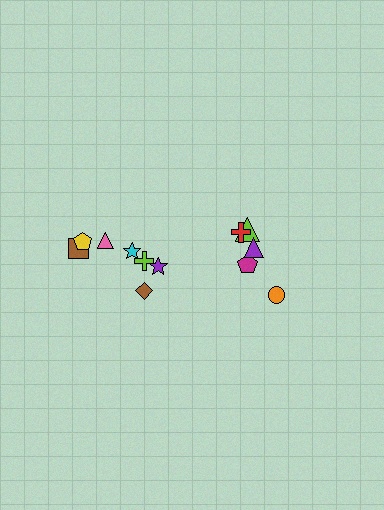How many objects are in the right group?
There are 5 objects.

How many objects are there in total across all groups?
There are 12 objects.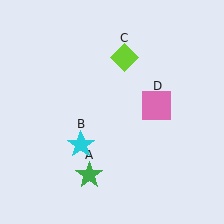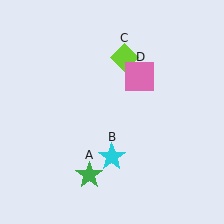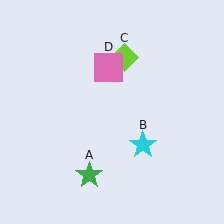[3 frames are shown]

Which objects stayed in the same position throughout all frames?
Green star (object A) and lime diamond (object C) remained stationary.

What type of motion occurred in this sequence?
The cyan star (object B), pink square (object D) rotated counterclockwise around the center of the scene.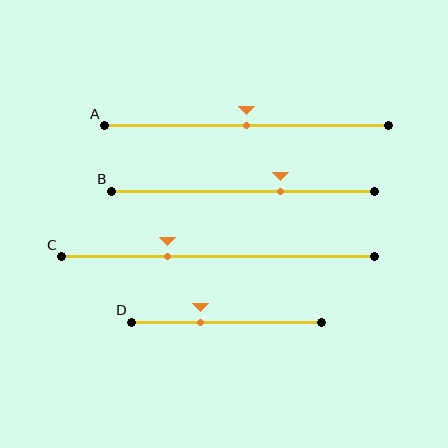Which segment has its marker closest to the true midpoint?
Segment A has its marker closest to the true midpoint.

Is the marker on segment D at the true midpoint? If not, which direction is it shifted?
No, the marker on segment D is shifted to the left by about 13% of the segment length.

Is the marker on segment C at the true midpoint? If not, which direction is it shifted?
No, the marker on segment C is shifted to the left by about 16% of the segment length.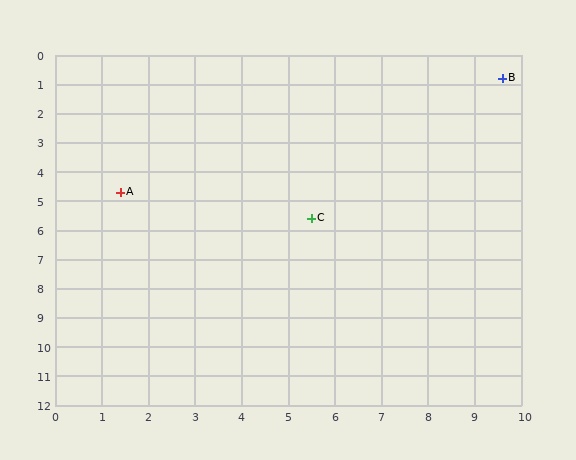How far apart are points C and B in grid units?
Points C and B are about 6.3 grid units apart.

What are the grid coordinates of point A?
Point A is at approximately (1.4, 4.7).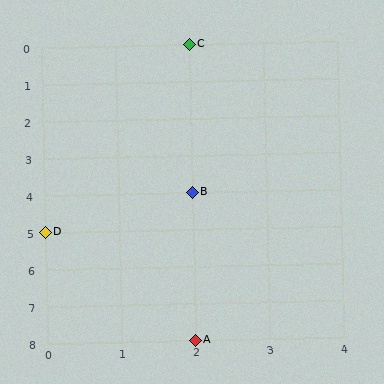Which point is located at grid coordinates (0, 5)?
Point D is at (0, 5).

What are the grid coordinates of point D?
Point D is at grid coordinates (0, 5).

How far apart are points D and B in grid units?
Points D and B are 2 columns and 1 row apart (about 2.2 grid units diagonally).